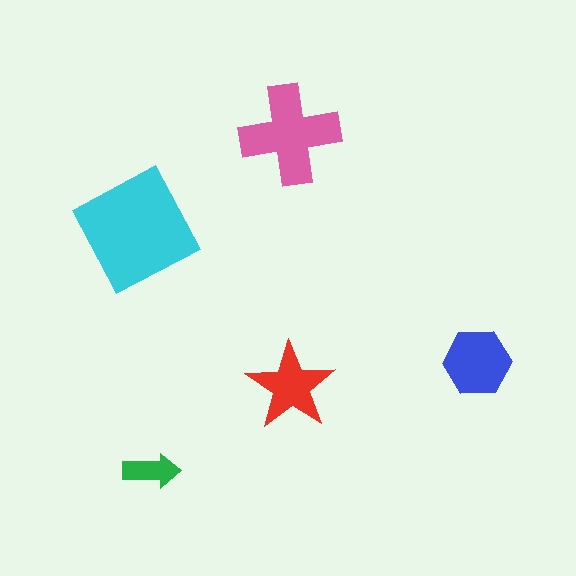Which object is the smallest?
The green arrow.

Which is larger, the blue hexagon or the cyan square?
The cyan square.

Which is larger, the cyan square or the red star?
The cyan square.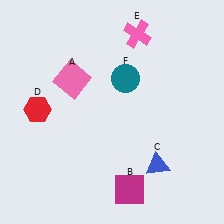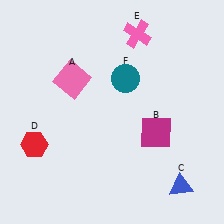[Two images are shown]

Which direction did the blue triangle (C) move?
The blue triangle (C) moved right.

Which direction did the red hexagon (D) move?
The red hexagon (D) moved down.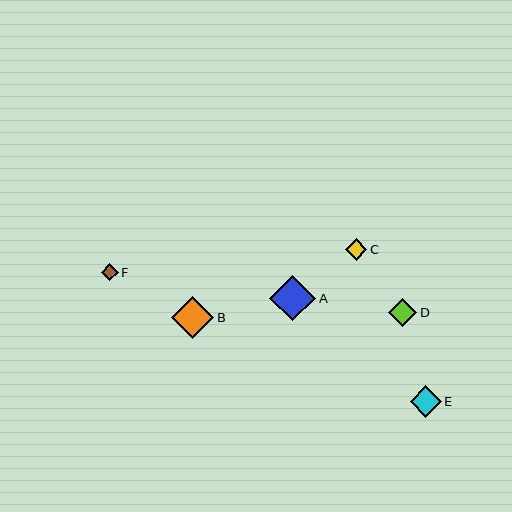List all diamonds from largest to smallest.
From largest to smallest: A, B, E, D, C, F.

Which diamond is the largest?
Diamond A is the largest with a size of approximately 46 pixels.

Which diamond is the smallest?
Diamond F is the smallest with a size of approximately 17 pixels.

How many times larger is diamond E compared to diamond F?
Diamond E is approximately 1.9 times the size of diamond F.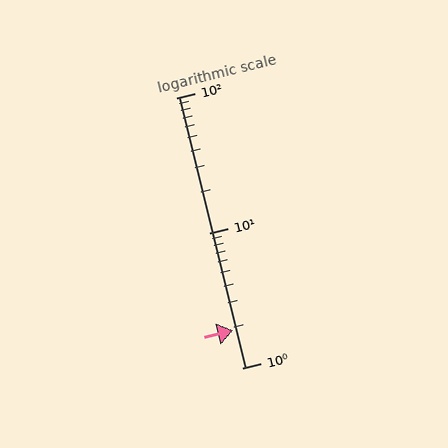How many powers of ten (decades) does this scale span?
The scale spans 2 decades, from 1 to 100.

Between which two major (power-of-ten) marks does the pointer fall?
The pointer is between 1 and 10.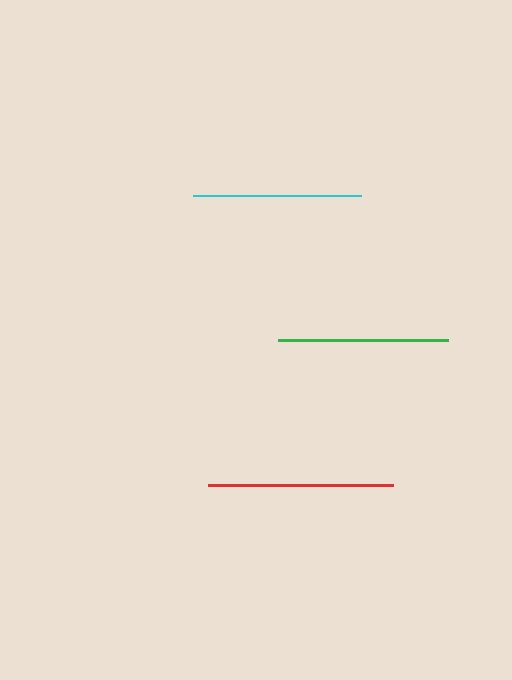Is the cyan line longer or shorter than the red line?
The red line is longer than the cyan line.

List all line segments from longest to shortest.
From longest to shortest: red, green, cyan.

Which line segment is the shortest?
The cyan line is the shortest at approximately 168 pixels.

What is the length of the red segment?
The red segment is approximately 185 pixels long.